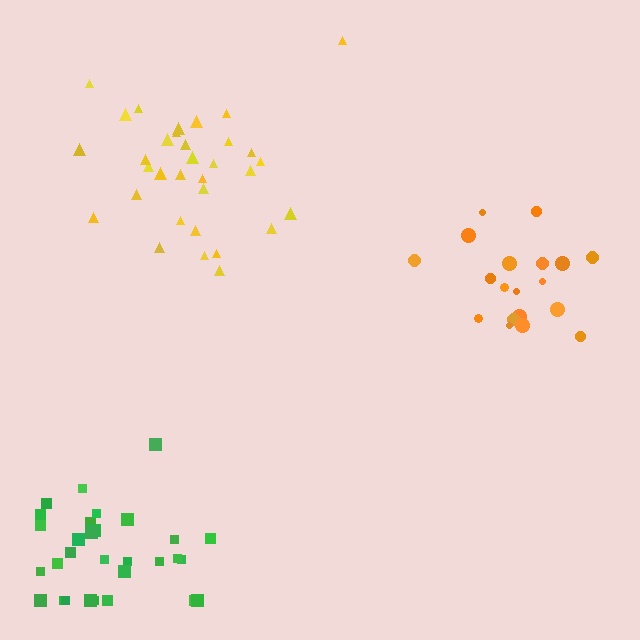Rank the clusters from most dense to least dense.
yellow, green, orange.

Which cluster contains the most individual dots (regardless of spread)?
Yellow (33).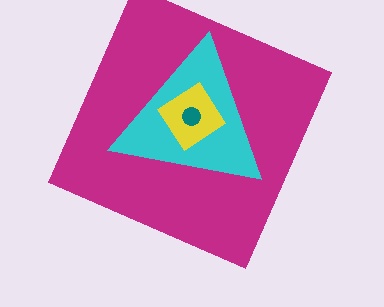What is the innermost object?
The teal circle.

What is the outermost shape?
The magenta square.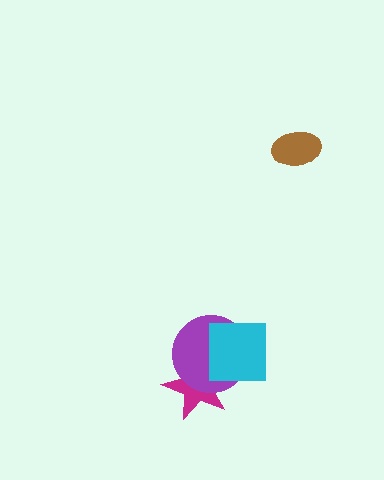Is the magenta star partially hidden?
Yes, it is partially covered by another shape.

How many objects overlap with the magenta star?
2 objects overlap with the magenta star.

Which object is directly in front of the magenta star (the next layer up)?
The purple circle is directly in front of the magenta star.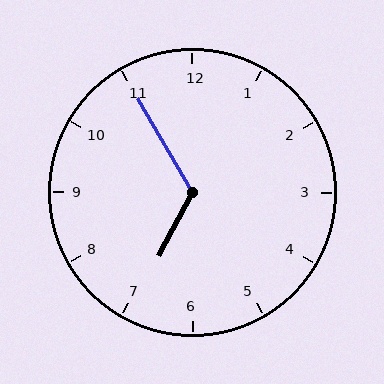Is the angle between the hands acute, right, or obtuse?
It is obtuse.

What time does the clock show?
6:55.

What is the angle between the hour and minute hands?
Approximately 122 degrees.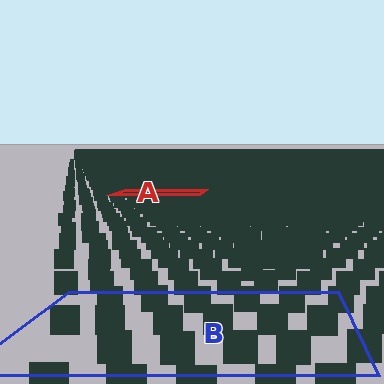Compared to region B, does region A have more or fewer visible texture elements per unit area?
Region A has more texture elements per unit area — they are packed more densely because it is farther away.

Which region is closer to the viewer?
Region B is closer. The texture elements there are larger and more spread out.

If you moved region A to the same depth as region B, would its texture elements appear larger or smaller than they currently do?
They would appear larger. At a closer depth, the same texture elements are projected at a bigger on-screen size.